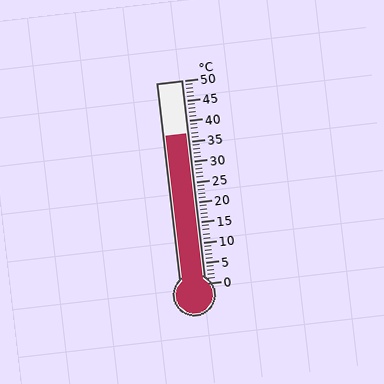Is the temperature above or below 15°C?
The temperature is above 15°C.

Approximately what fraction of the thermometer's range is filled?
The thermometer is filled to approximately 75% of its range.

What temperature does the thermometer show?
The thermometer shows approximately 37°C.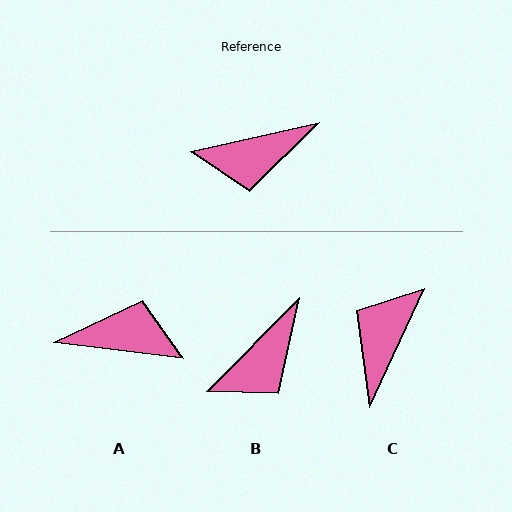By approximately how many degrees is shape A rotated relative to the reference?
Approximately 160 degrees counter-clockwise.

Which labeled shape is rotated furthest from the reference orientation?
A, about 160 degrees away.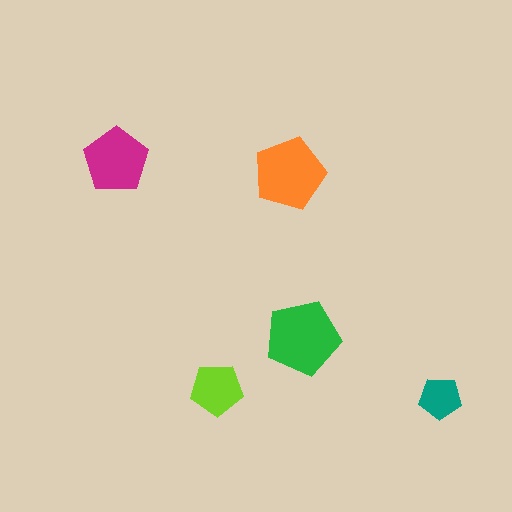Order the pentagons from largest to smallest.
the green one, the orange one, the magenta one, the lime one, the teal one.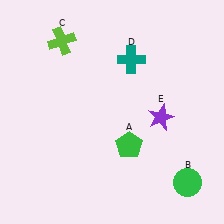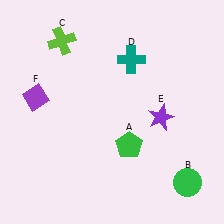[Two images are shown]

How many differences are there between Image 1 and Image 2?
There is 1 difference between the two images.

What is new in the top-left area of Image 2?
A purple diamond (F) was added in the top-left area of Image 2.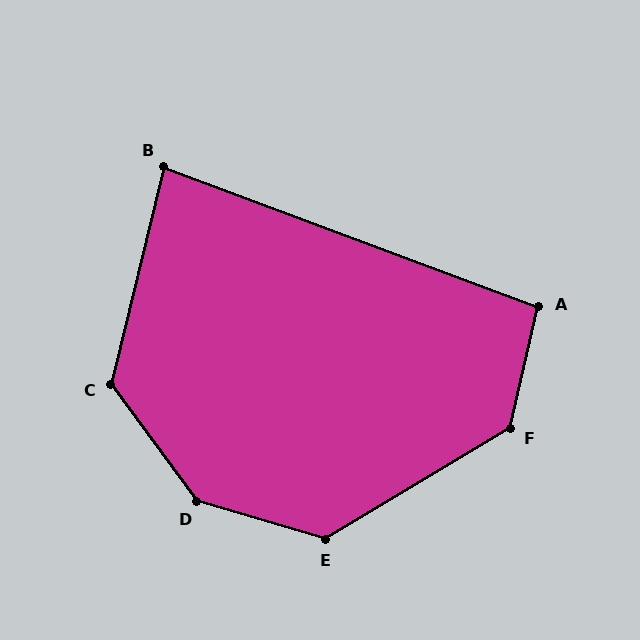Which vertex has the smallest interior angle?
B, at approximately 83 degrees.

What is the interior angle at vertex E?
Approximately 133 degrees (obtuse).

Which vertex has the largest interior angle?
D, at approximately 143 degrees.